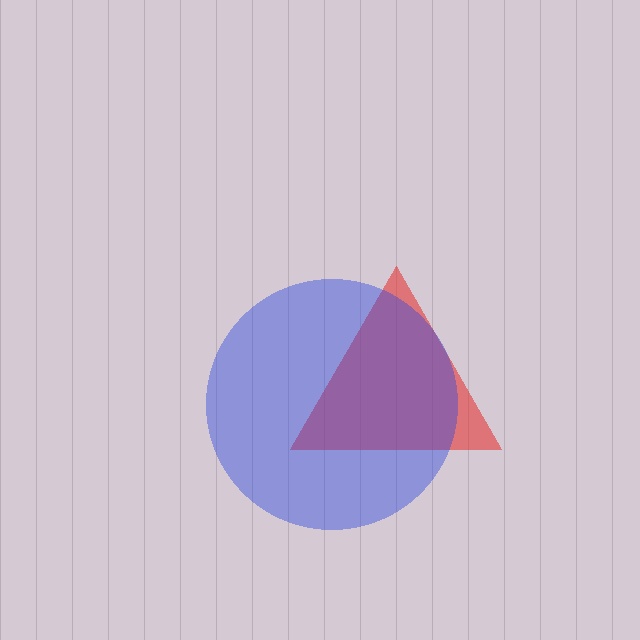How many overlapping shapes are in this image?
There are 2 overlapping shapes in the image.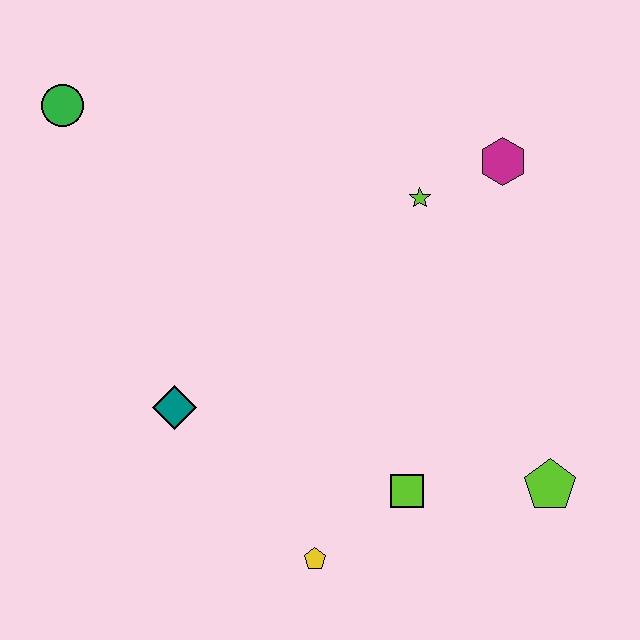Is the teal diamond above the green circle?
No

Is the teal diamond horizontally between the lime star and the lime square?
No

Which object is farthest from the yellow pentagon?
The green circle is farthest from the yellow pentagon.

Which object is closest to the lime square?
The yellow pentagon is closest to the lime square.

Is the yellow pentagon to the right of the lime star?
No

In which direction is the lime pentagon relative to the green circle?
The lime pentagon is to the right of the green circle.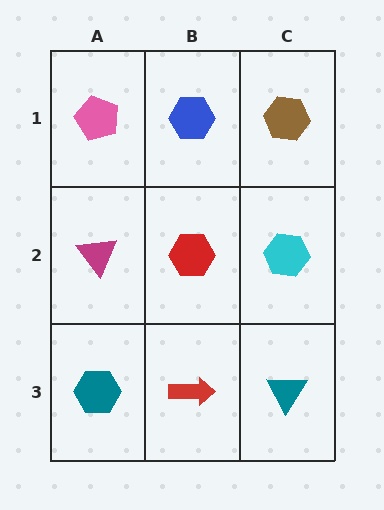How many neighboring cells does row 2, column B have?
4.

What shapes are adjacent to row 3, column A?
A magenta triangle (row 2, column A), a red arrow (row 3, column B).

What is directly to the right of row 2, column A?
A red hexagon.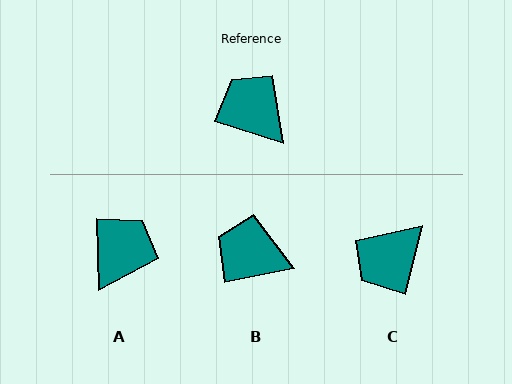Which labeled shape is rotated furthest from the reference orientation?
C, about 94 degrees away.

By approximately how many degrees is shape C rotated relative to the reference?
Approximately 94 degrees counter-clockwise.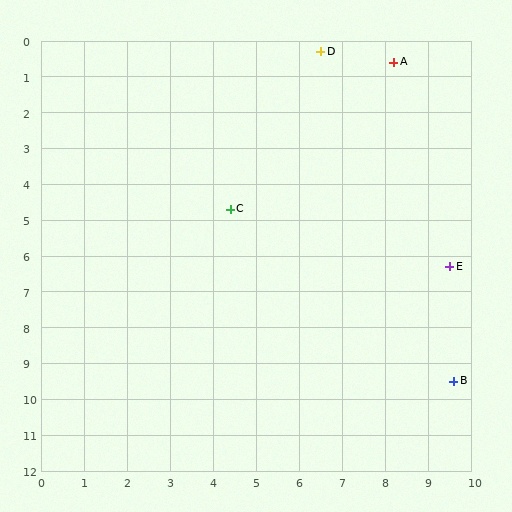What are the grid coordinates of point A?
Point A is at approximately (8.2, 0.6).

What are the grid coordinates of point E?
Point E is at approximately (9.5, 6.3).